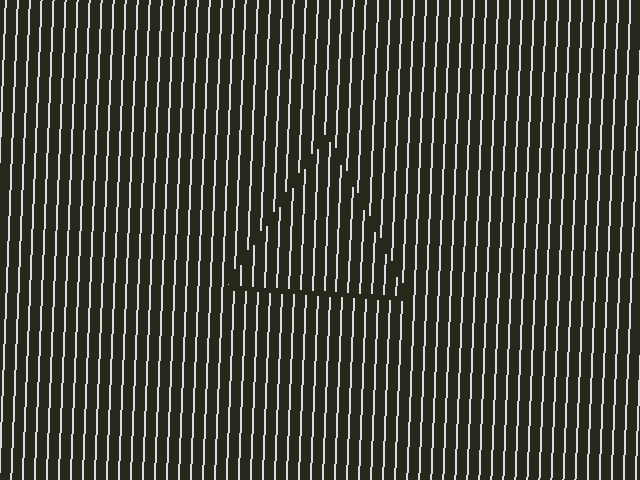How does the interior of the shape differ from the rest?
The interior of the shape contains the same grating, shifted by half a period — the contour is defined by the phase discontinuity where line-ends from the inner and outer gratings abut.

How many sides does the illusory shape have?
3 sides — the line-ends trace a triangle.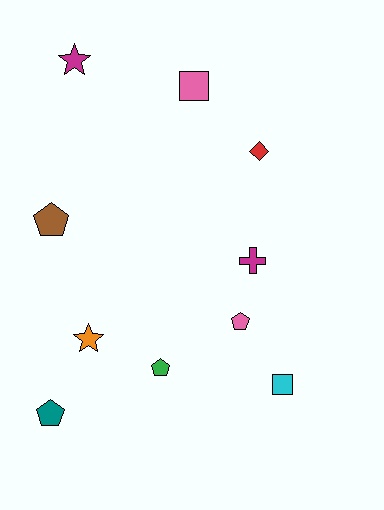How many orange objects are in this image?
There is 1 orange object.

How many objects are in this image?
There are 10 objects.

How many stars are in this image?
There are 2 stars.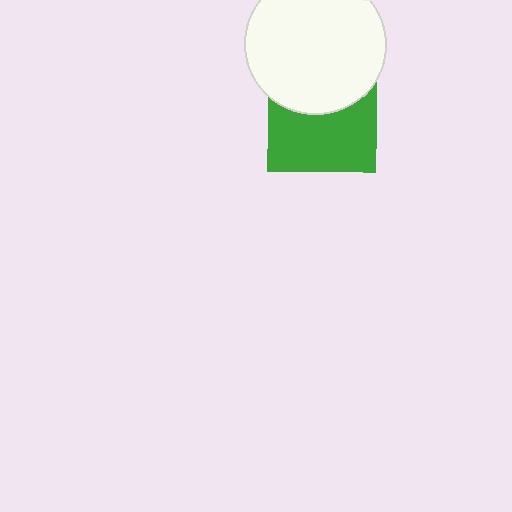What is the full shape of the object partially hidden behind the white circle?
The partially hidden object is a green square.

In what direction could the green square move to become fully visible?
The green square could move down. That would shift it out from behind the white circle entirely.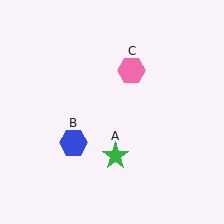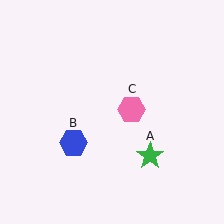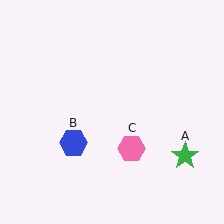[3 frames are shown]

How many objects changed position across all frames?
2 objects changed position: green star (object A), pink hexagon (object C).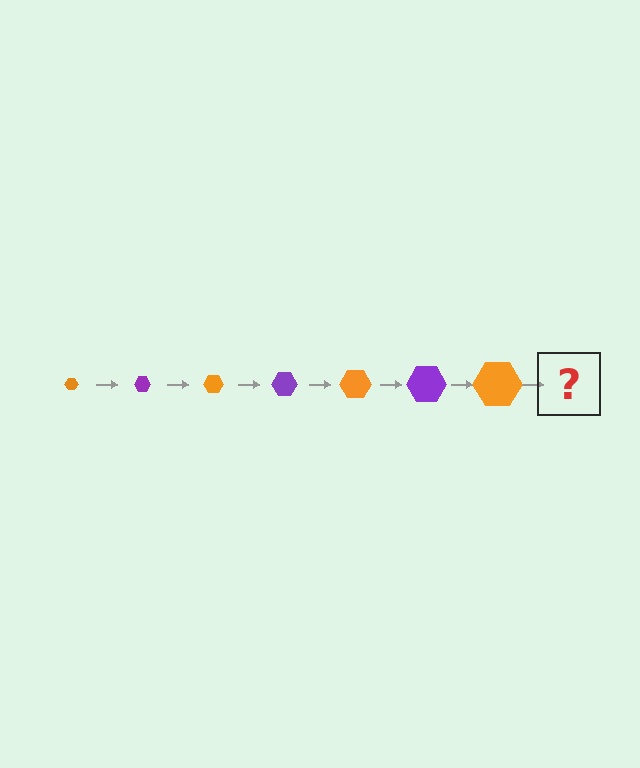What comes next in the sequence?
The next element should be a purple hexagon, larger than the previous one.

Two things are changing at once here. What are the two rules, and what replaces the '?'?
The two rules are that the hexagon grows larger each step and the color cycles through orange and purple. The '?' should be a purple hexagon, larger than the previous one.